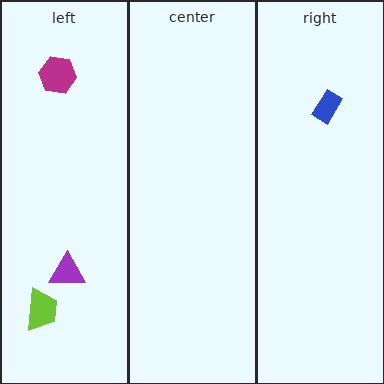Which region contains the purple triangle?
The left region.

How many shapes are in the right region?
1.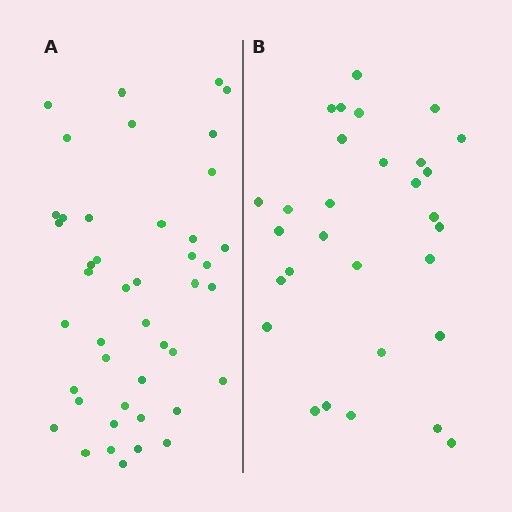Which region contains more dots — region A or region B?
Region A (the left region) has more dots.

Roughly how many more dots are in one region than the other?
Region A has approximately 15 more dots than region B.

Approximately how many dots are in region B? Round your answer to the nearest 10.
About 30 dots.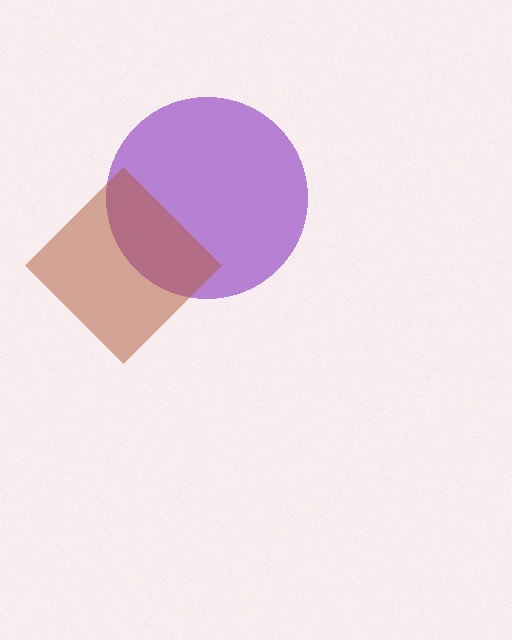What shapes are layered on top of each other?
The layered shapes are: a purple circle, a brown diamond.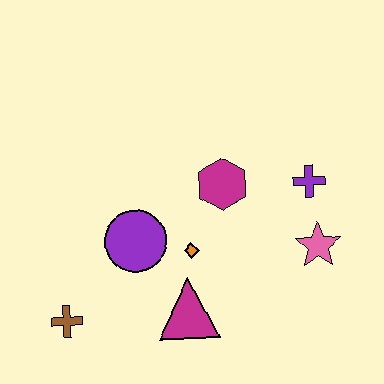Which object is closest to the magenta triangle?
The orange diamond is closest to the magenta triangle.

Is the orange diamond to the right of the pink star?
No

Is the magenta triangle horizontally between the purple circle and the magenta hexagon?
Yes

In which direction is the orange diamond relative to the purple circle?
The orange diamond is to the right of the purple circle.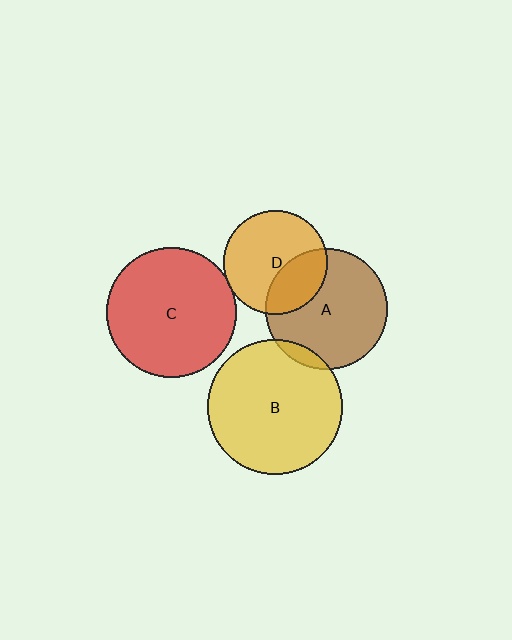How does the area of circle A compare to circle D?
Approximately 1.4 times.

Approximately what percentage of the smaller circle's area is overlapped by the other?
Approximately 5%.